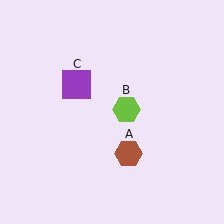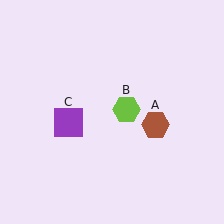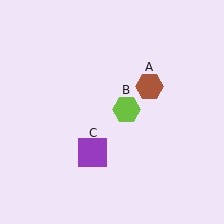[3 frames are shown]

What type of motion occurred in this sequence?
The brown hexagon (object A), purple square (object C) rotated counterclockwise around the center of the scene.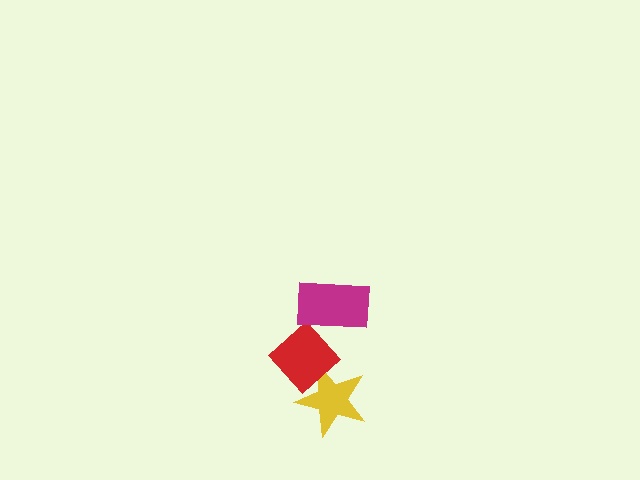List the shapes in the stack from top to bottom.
From top to bottom: the magenta rectangle, the red diamond, the yellow star.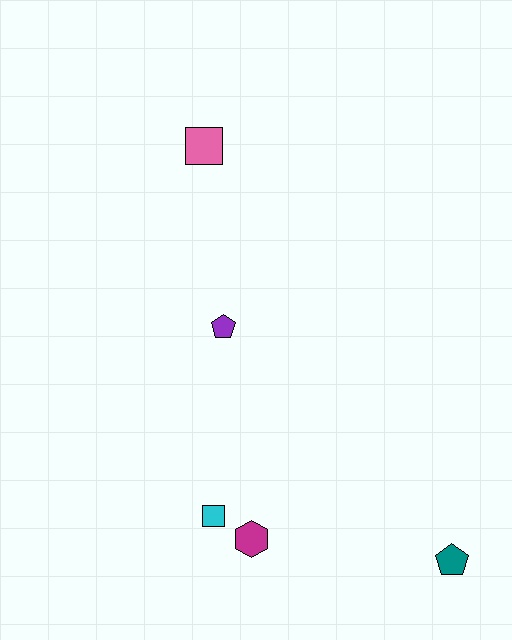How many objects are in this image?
There are 5 objects.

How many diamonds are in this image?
There are no diamonds.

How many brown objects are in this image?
There are no brown objects.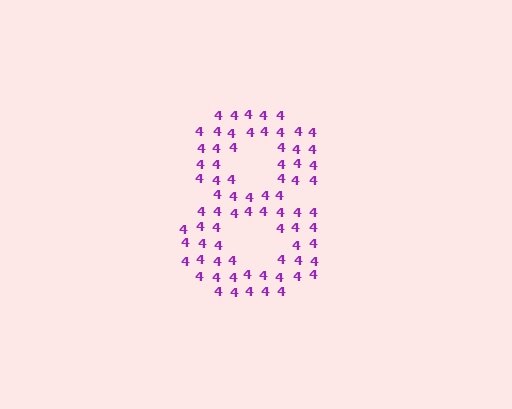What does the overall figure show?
The overall figure shows the digit 8.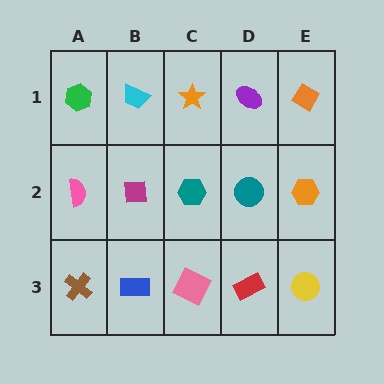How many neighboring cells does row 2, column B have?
4.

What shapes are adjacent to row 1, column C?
A teal hexagon (row 2, column C), a cyan trapezoid (row 1, column B), a purple ellipse (row 1, column D).